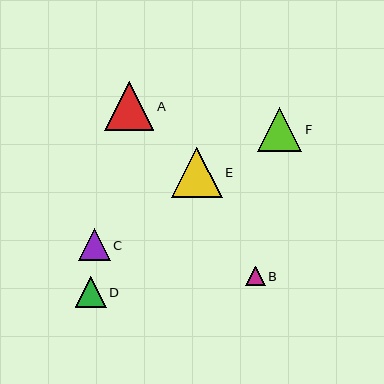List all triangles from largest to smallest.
From largest to smallest: E, A, F, C, D, B.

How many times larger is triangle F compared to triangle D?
Triangle F is approximately 1.4 times the size of triangle D.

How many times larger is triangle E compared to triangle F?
Triangle E is approximately 1.1 times the size of triangle F.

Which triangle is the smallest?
Triangle B is the smallest with a size of approximately 20 pixels.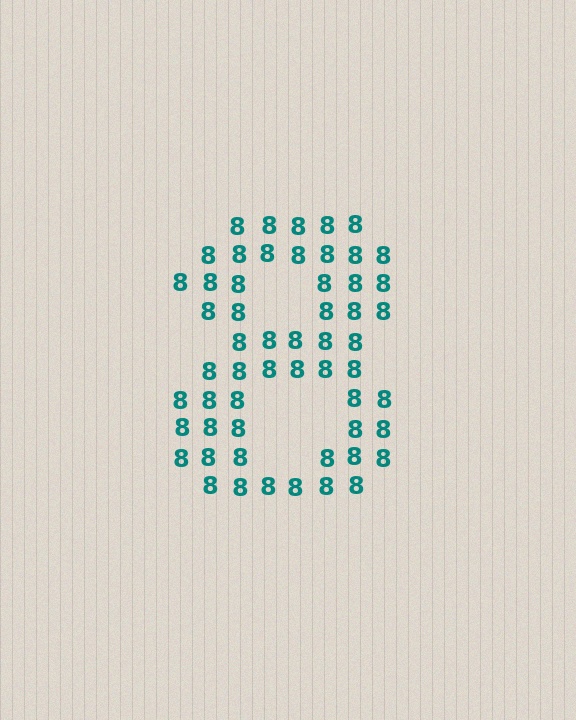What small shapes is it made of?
It is made of small digit 8's.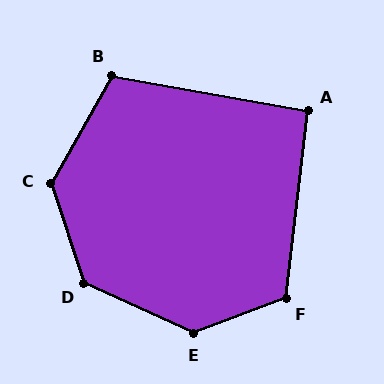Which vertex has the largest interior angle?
E, at approximately 134 degrees.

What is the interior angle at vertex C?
Approximately 132 degrees (obtuse).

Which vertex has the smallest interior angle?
A, at approximately 93 degrees.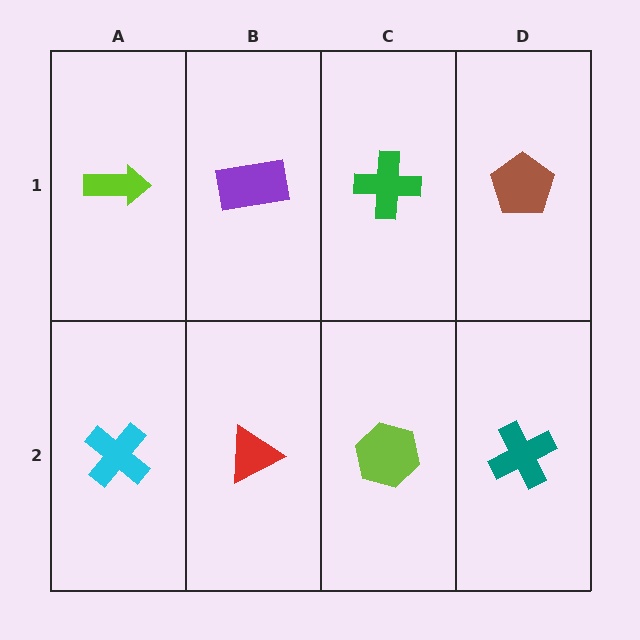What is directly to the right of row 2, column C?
A teal cross.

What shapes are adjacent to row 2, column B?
A purple rectangle (row 1, column B), a cyan cross (row 2, column A), a lime hexagon (row 2, column C).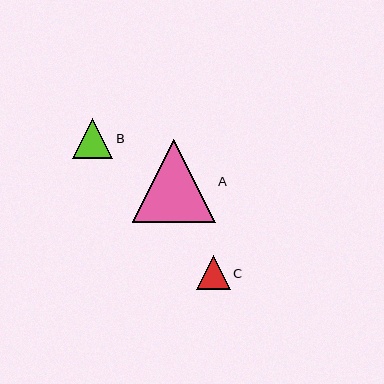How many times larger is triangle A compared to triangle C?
Triangle A is approximately 2.4 times the size of triangle C.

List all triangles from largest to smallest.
From largest to smallest: A, B, C.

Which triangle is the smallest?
Triangle C is the smallest with a size of approximately 34 pixels.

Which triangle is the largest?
Triangle A is the largest with a size of approximately 83 pixels.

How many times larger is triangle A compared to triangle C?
Triangle A is approximately 2.4 times the size of triangle C.